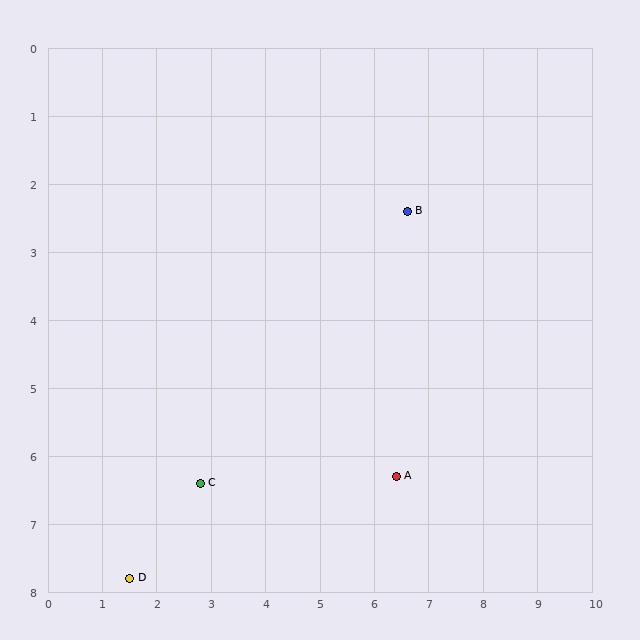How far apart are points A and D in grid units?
Points A and D are about 5.1 grid units apart.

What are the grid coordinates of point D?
Point D is at approximately (1.5, 7.8).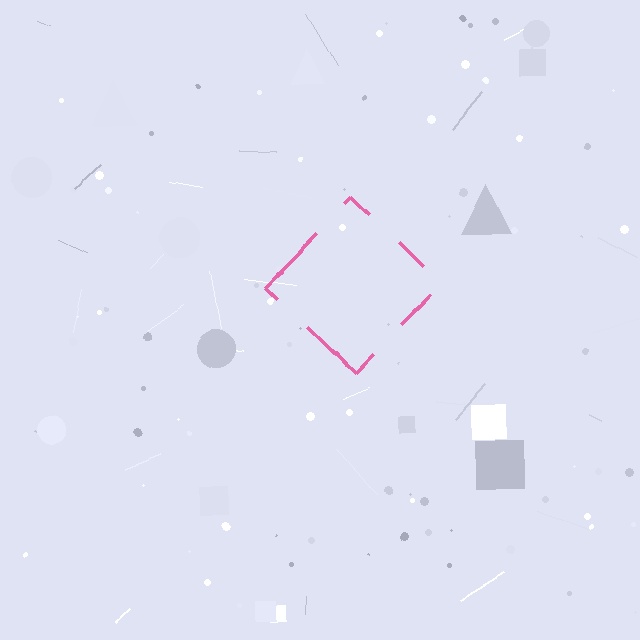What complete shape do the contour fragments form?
The contour fragments form a diamond.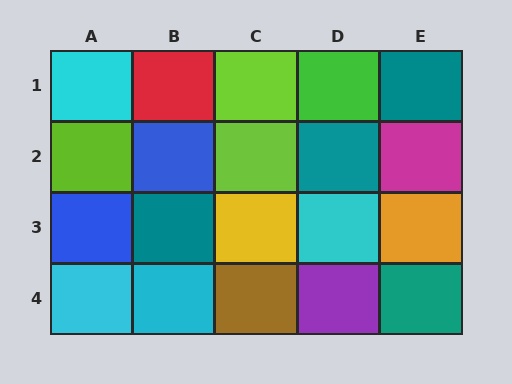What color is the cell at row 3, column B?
Teal.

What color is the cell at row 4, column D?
Purple.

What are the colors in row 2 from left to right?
Lime, blue, lime, teal, magenta.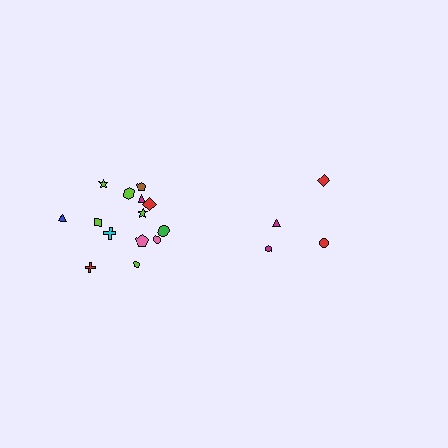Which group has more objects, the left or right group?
The left group.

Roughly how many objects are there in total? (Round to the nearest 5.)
Roughly 20 objects in total.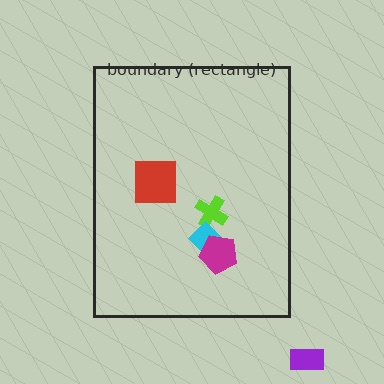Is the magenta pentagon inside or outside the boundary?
Inside.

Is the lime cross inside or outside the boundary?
Inside.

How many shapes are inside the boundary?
4 inside, 1 outside.